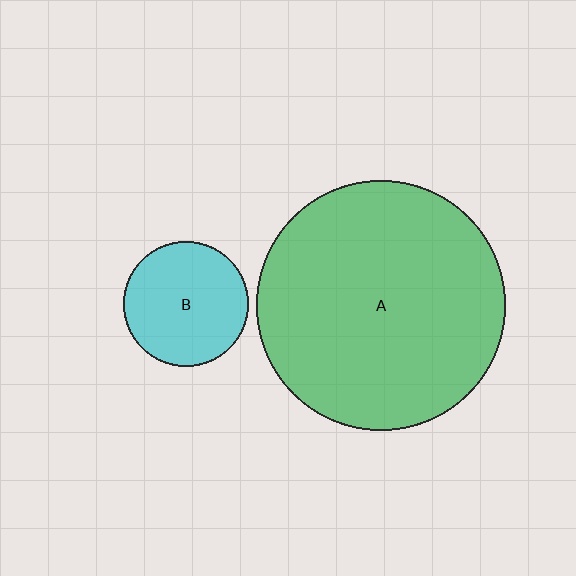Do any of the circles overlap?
No, none of the circles overlap.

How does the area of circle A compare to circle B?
Approximately 4.0 times.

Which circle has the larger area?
Circle A (green).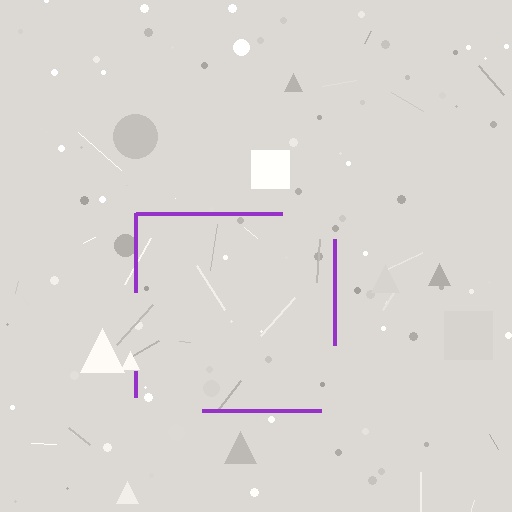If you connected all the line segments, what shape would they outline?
They would outline a square.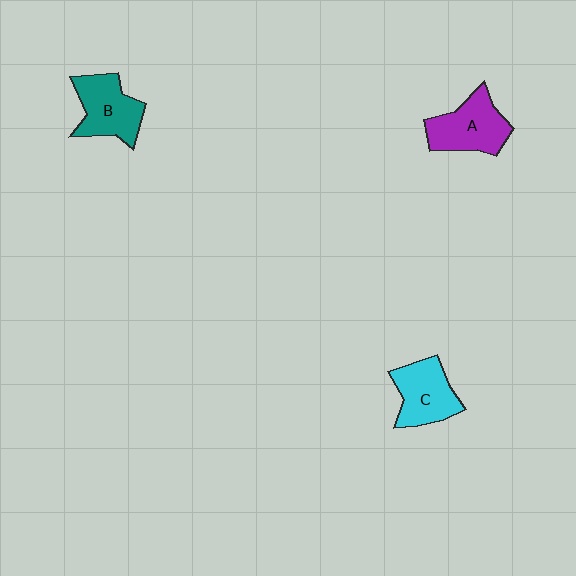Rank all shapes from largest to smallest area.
From largest to smallest: A (purple), B (teal), C (cyan).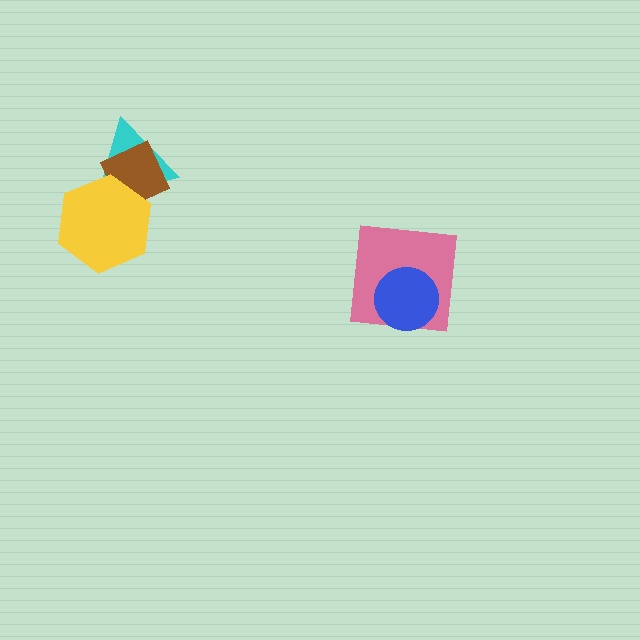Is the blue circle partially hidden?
No, no other shape covers it.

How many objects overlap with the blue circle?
1 object overlaps with the blue circle.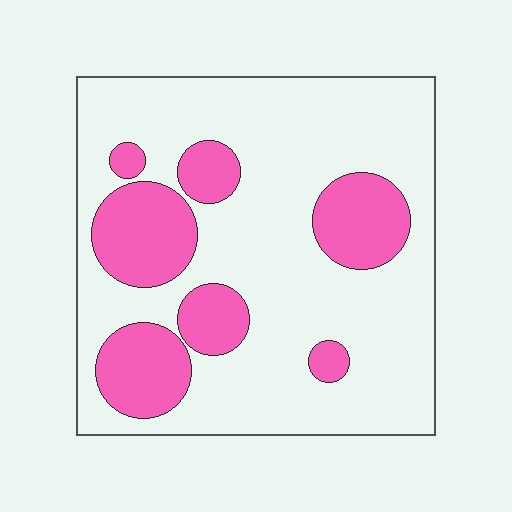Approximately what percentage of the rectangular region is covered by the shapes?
Approximately 25%.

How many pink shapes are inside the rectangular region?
7.